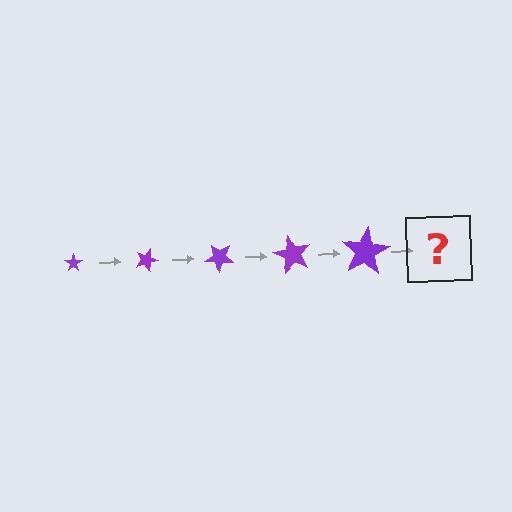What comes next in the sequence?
The next element should be a star, larger than the previous one and rotated 100 degrees from the start.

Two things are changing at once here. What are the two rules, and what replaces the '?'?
The two rules are that the star grows larger each step and it rotates 20 degrees each step. The '?' should be a star, larger than the previous one and rotated 100 degrees from the start.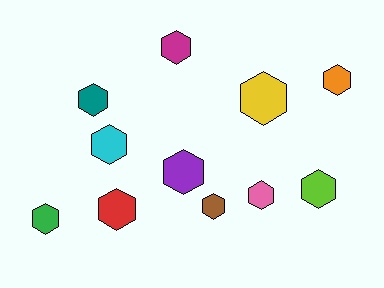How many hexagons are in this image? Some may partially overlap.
There are 11 hexagons.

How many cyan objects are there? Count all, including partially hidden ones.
There is 1 cyan object.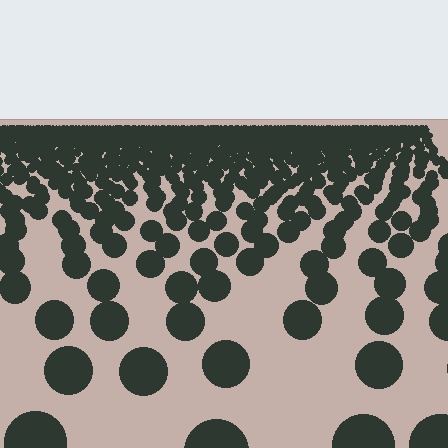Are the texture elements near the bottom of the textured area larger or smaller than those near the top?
Larger. Near the bottom, elements are closer to the viewer and appear at a bigger on-screen size.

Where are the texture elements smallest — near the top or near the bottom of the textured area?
Near the top.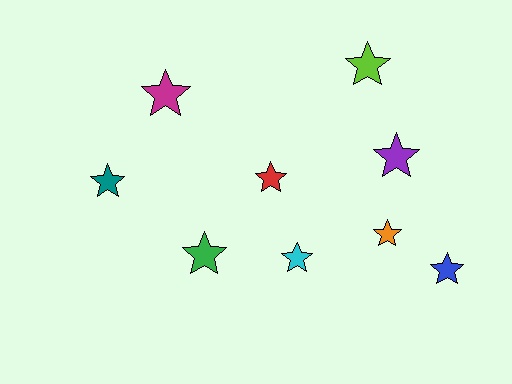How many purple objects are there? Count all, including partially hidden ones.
There is 1 purple object.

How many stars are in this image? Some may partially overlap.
There are 9 stars.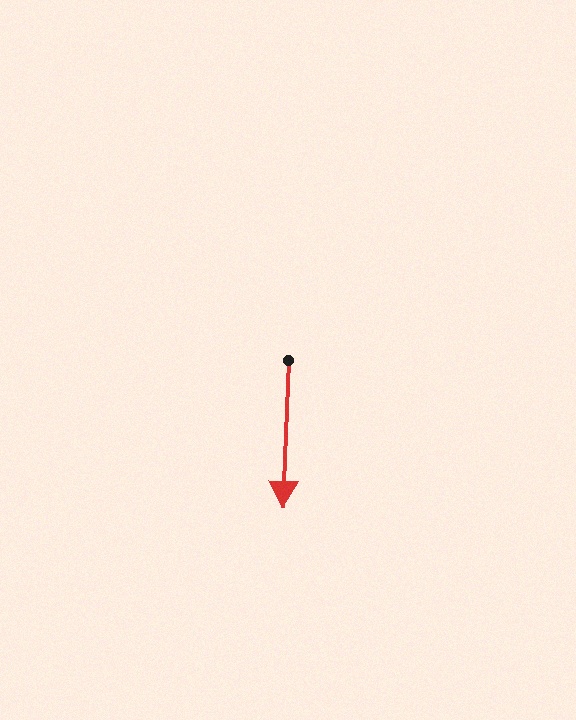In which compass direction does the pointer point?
South.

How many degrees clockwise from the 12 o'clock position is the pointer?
Approximately 182 degrees.